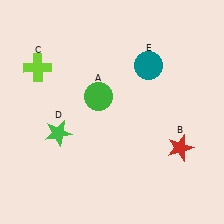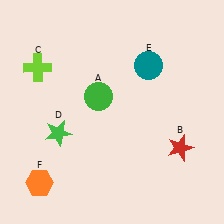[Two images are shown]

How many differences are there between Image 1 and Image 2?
There is 1 difference between the two images.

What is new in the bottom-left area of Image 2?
An orange hexagon (F) was added in the bottom-left area of Image 2.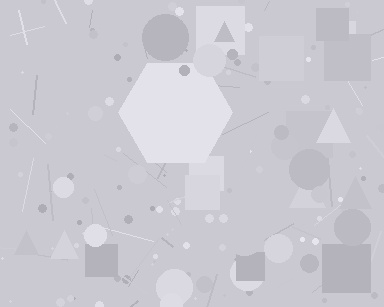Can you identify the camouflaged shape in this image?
The camouflaged shape is a hexagon.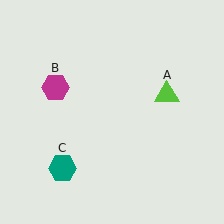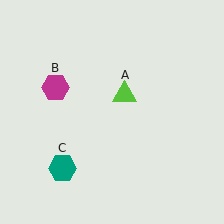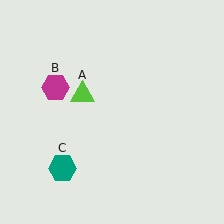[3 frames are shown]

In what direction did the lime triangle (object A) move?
The lime triangle (object A) moved left.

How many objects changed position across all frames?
1 object changed position: lime triangle (object A).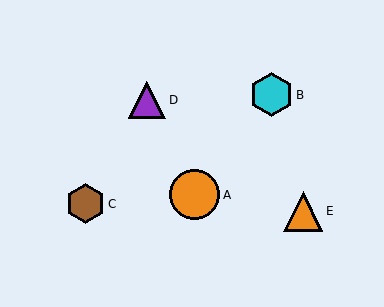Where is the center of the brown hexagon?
The center of the brown hexagon is at (85, 204).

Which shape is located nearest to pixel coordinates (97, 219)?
The brown hexagon (labeled C) at (85, 204) is nearest to that location.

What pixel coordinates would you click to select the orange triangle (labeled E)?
Click at (303, 211) to select the orange triangle E.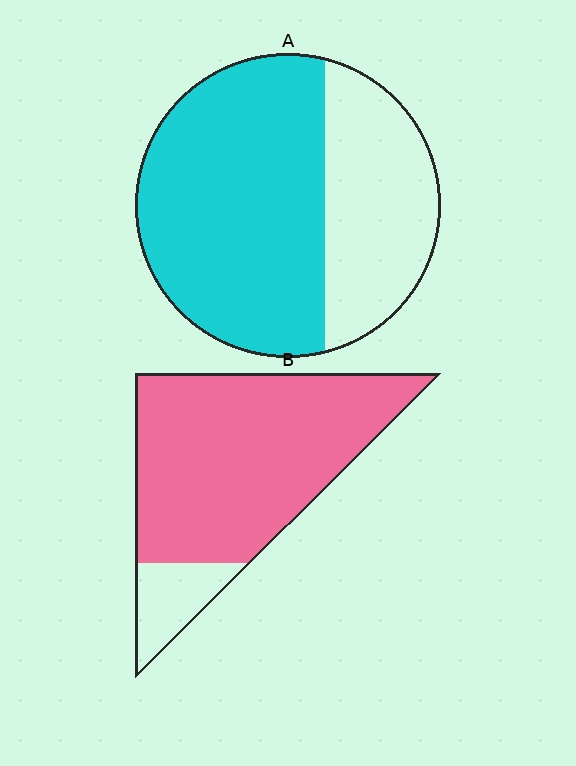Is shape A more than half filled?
Yes.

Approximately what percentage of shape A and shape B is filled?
A is approximately 65% and B is approximately 85%.